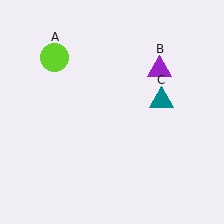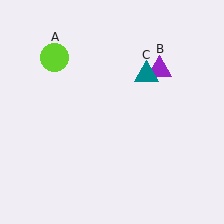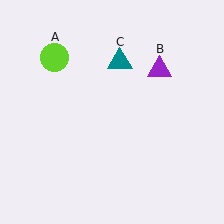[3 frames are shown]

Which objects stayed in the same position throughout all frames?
Lime circle (object A) and purple triangle (object B) remained stationary.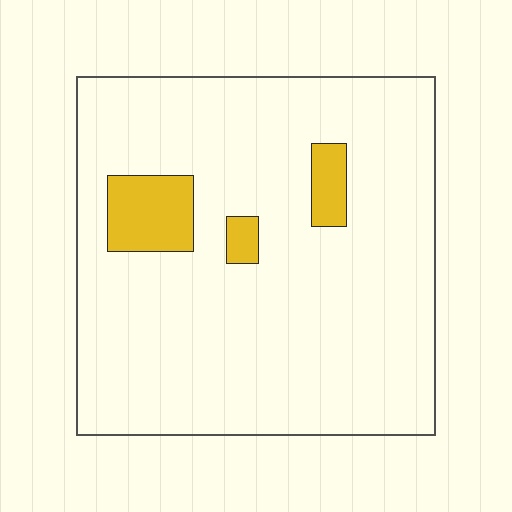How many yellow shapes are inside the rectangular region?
3.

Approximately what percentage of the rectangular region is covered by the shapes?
Approximately 10%.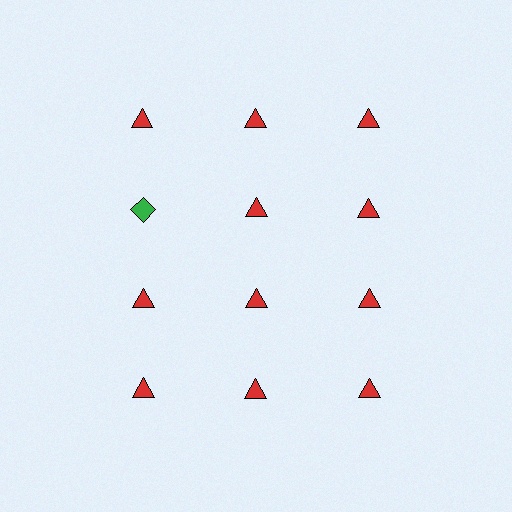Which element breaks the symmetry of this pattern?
The green diamond in the second row, leftmost column breaks the symmetry. All other shapes are red triangles.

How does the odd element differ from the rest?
It differs in both color (green instead of red) and shape (diamond instead of triangle).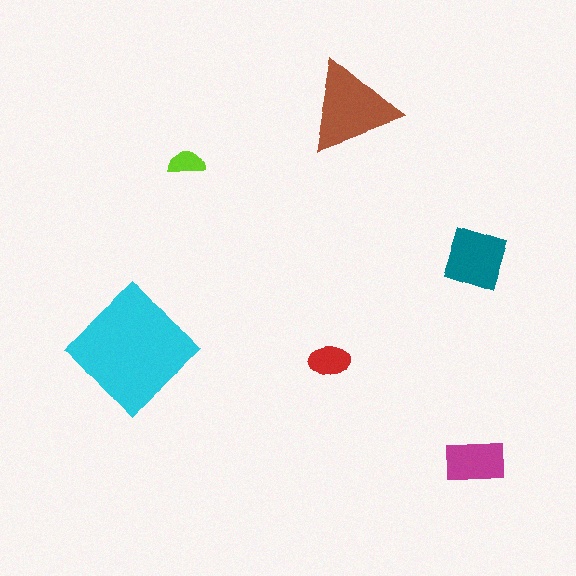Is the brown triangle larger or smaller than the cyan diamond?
Smaller.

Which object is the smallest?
The lime semicircle.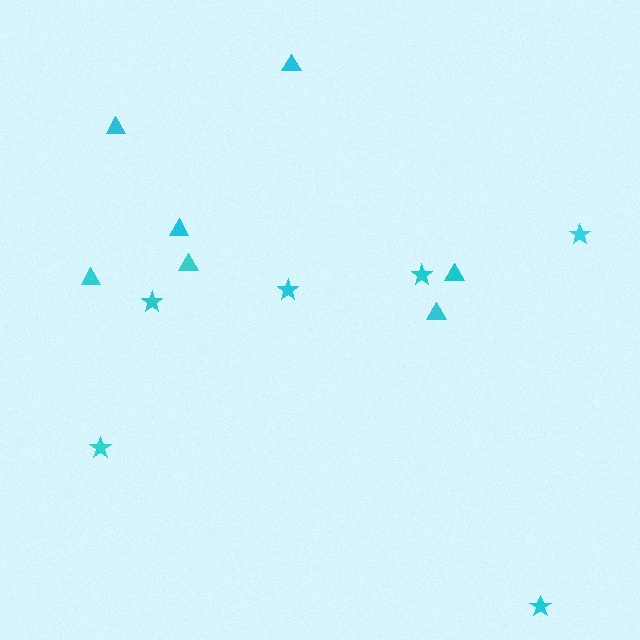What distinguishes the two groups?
There are 2 groups: one group of stars (6) and one group of triangles (7).